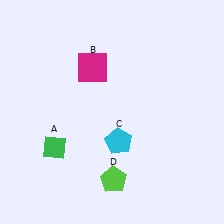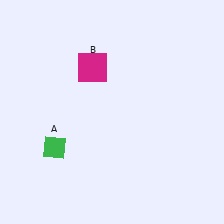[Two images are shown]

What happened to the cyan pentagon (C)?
The cyan pentagon (C) was removed in Image 2. It was in the bottom-right area of Image 1.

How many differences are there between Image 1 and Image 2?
There are 2 differences between the two images.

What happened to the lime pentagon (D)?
The lime pentagon (D) was removed in Image 2. It was in the bottom-right area of Image 1.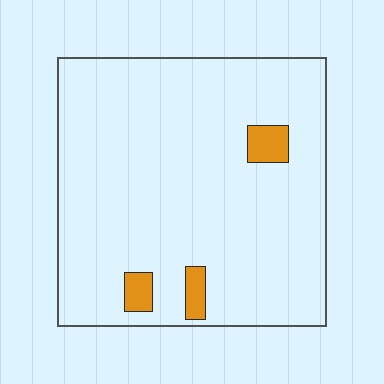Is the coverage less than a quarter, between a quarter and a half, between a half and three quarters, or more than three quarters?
Less than a quarter.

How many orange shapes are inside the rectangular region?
3.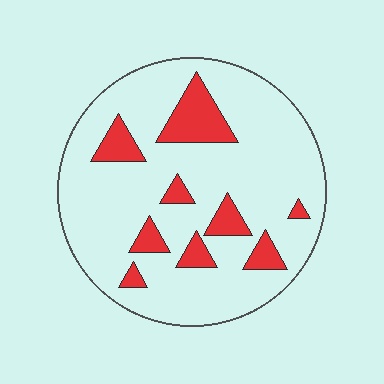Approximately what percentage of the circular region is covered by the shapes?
Approximately 15%.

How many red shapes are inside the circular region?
9.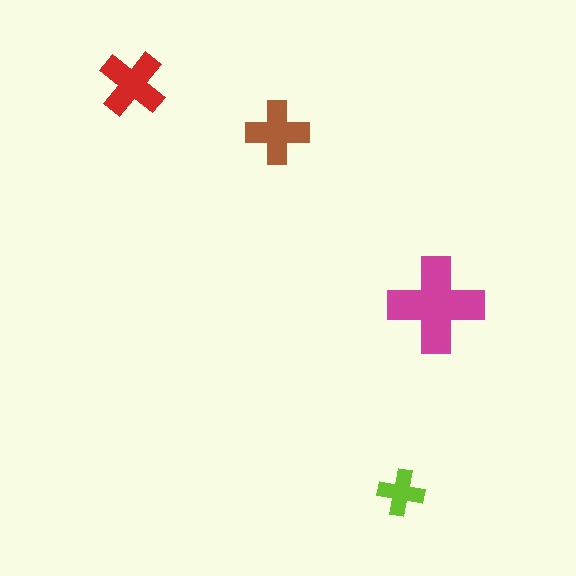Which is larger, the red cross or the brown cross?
The red one.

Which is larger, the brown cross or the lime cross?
The brown one.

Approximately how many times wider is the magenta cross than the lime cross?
About 2 times wider.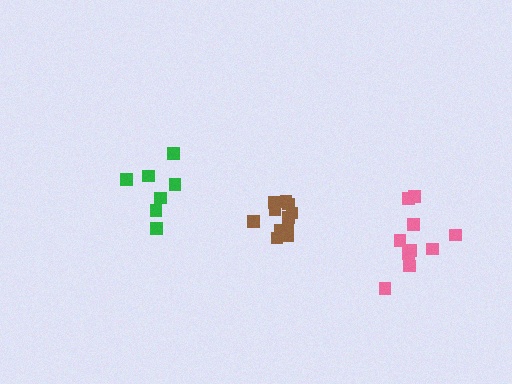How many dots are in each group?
Group 1: 10 dots, Group 2: 11 dots, Group 3: 7 dots (28 total).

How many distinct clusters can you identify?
There are 3 distinct clusters.